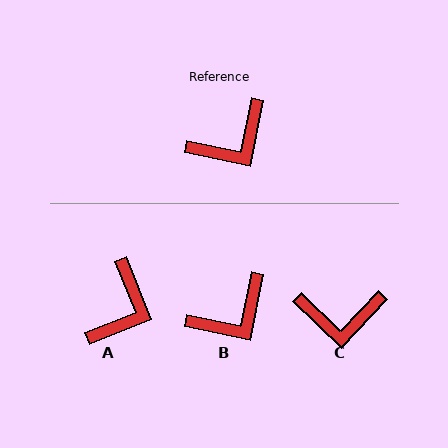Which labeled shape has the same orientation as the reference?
B.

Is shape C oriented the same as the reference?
No, it is off by about 32 degrees.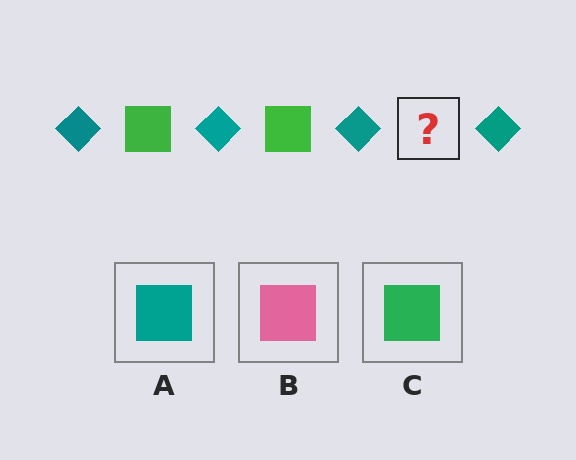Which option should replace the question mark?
Option C.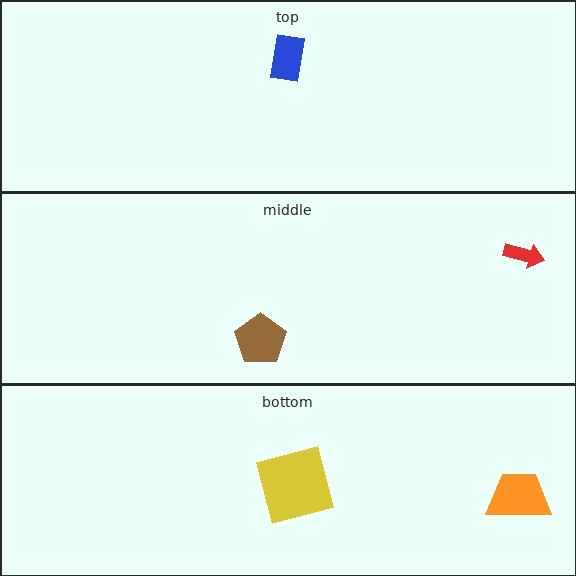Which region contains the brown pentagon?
The middle region.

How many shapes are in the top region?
1.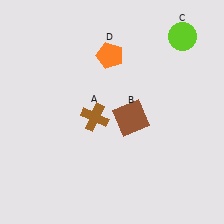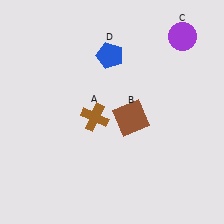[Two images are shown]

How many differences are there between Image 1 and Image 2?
There are 2 differences between the two images.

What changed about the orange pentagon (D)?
In Image 1, D is orange. In Image 2, it changed to blue.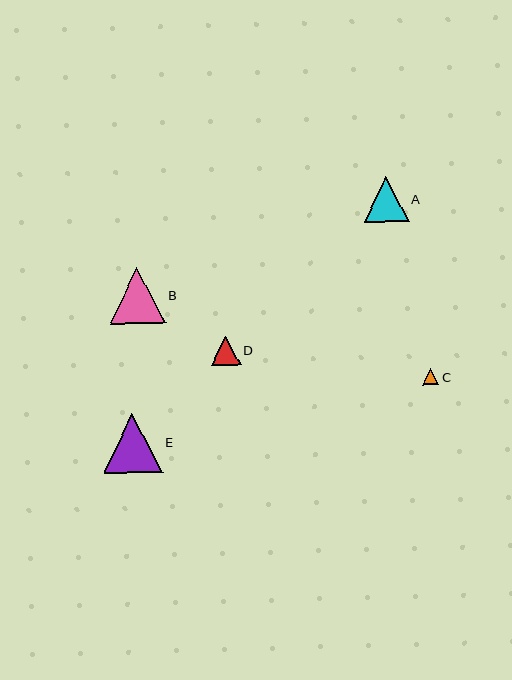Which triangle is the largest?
Triangle E is the largest with a size of approximately 59 pixels.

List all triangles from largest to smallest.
From largest to smallest: E, B, A, D, C.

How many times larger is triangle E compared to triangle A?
Triangle E is approximately 1.3 times the size of triangle A.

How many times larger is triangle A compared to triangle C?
Triangle A is approximately 2.9 times the size of triangle C.